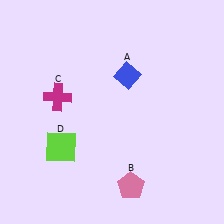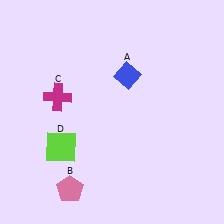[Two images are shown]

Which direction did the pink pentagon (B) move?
The pink pentagon (B) moved left.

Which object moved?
The pink pentagon (B) moved left.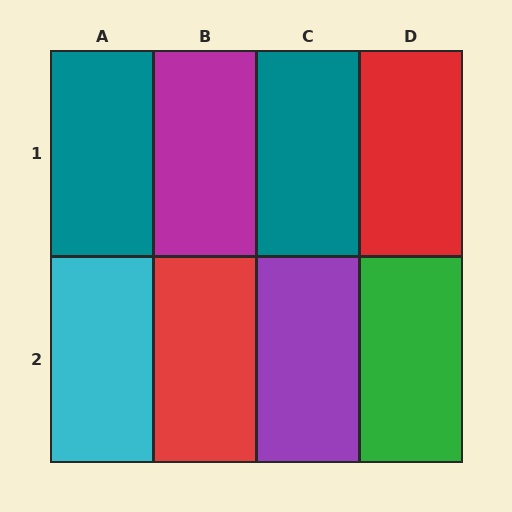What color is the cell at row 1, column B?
Magenta.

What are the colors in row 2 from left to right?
Cyan, red, purple, green.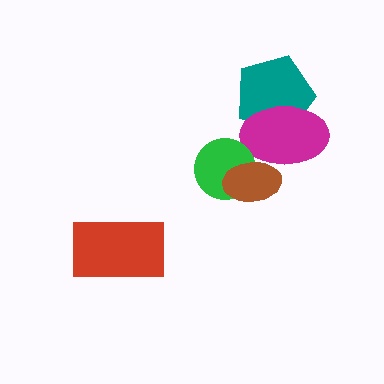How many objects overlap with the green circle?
1 object overlaps with the green circle.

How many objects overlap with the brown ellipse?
2 objects overlap with the brown ellipse.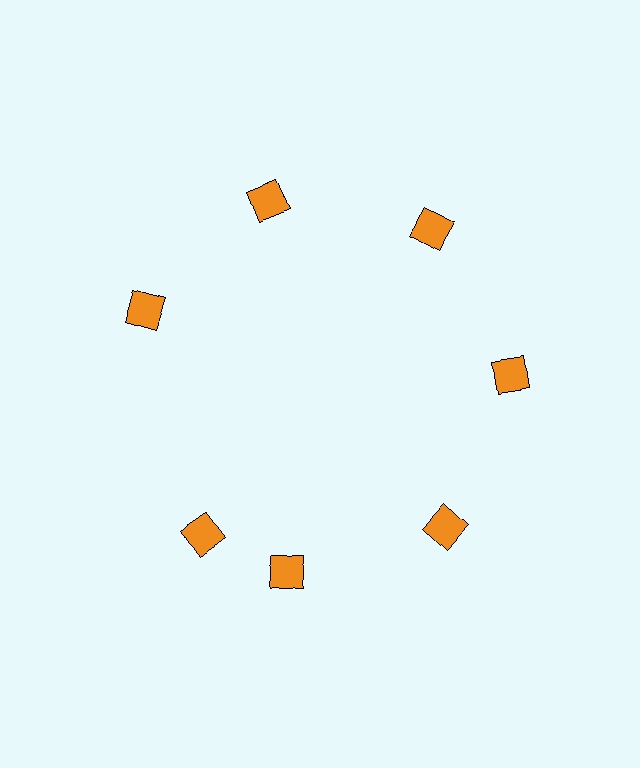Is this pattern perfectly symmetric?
No. The 7 orange diamonds are arranged in a ring, but one element near the 8 o'clock position is rotated out of alignment along the ring, breaking the 7-fold rotational symmetry.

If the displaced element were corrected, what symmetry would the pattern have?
It would have 7-fold rotational symmetry — the pattern would map onto itself every 51 degrees.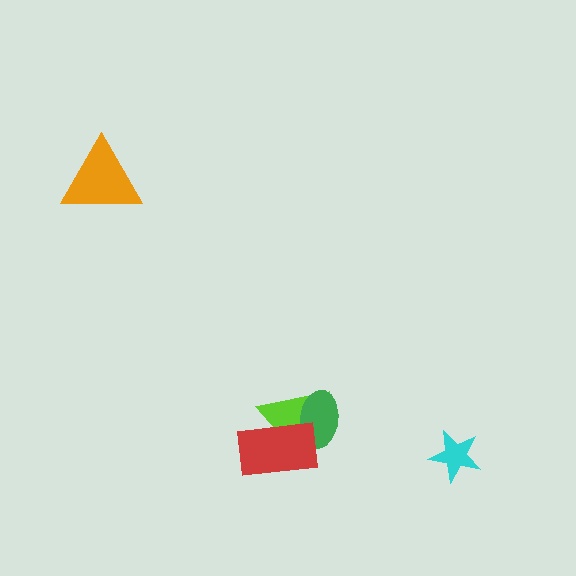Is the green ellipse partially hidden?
Yes, it is partially covered by another shape.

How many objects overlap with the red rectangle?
2 objects overlap with the red rectangle.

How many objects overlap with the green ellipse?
2 objects overlap with the green ellipse.